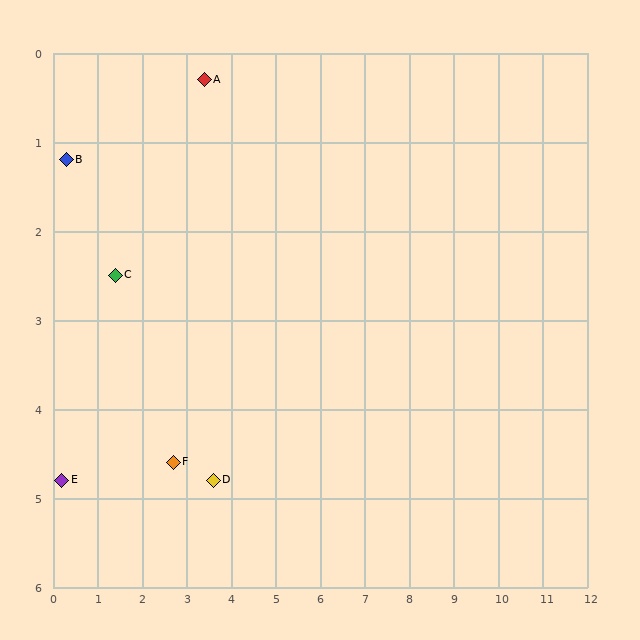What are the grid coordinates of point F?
Point F is at approximately (2.7, 4.6).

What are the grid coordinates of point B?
Point B is at approximately (0.3, 1.2).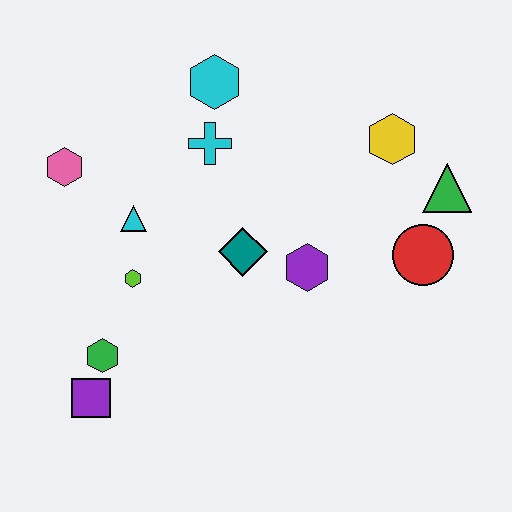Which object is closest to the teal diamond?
The purple hexagon is closest to the teal diamond.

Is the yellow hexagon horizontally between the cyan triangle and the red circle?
Yes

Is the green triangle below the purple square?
No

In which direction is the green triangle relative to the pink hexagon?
The green triangle is to the right of the pink hexagon.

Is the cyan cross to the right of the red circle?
No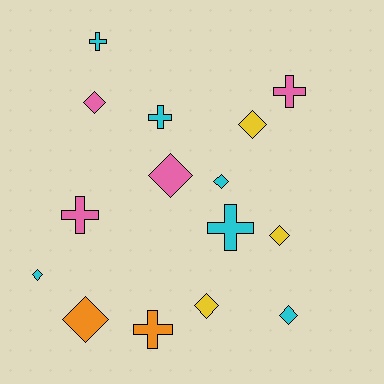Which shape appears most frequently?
Diamond, with 9 objects.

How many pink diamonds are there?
There are 2 pink diamonds.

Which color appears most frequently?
Cyan, with 6 objects.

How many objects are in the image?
There are 15 objects.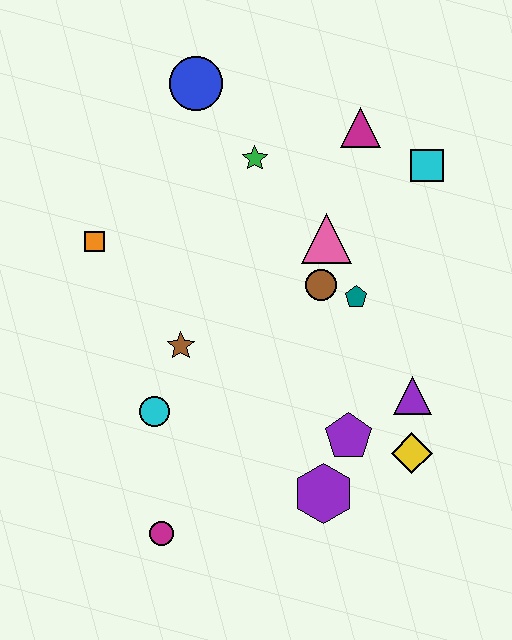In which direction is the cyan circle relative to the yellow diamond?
The cyan circle is to the left of the yellow diamond.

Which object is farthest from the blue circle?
The magenta circle is farthest from the blue circle.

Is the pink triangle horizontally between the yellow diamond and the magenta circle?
Yes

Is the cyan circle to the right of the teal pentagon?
No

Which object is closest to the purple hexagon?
The purple pentagon is closest to the purple hexagon.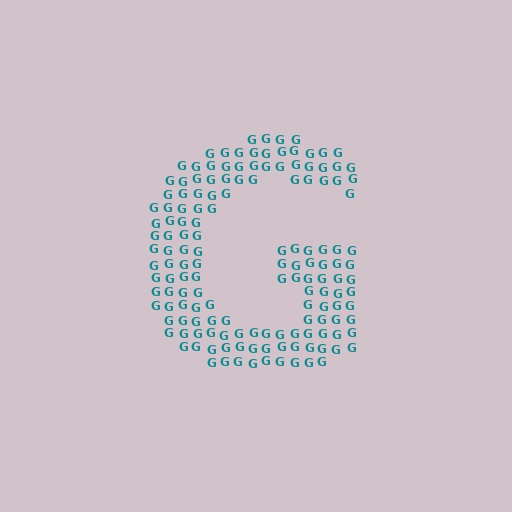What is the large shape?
The large shape is the letter G.